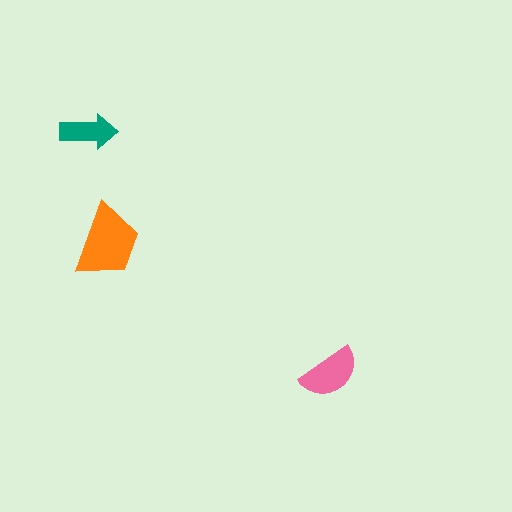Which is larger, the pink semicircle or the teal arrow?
The pink semicircle.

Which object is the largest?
The orange trapezoid.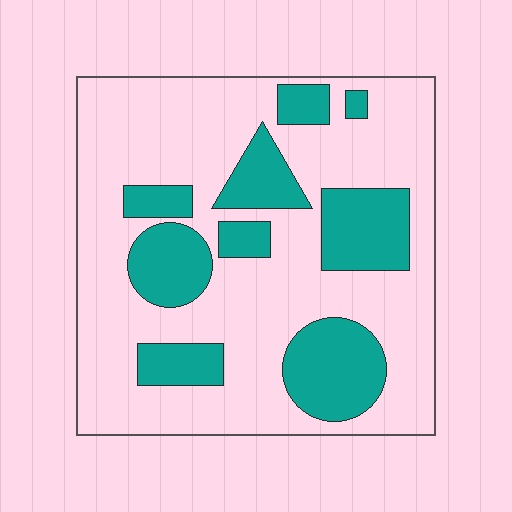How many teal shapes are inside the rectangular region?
9.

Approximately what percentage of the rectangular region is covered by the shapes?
Approximately 30%.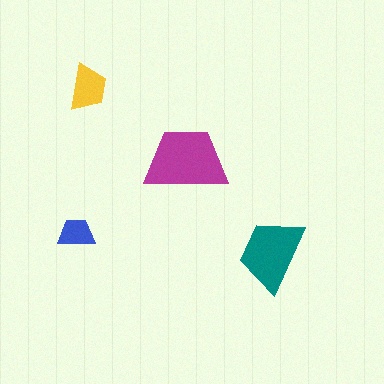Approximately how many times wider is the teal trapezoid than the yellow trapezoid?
About 1.5 times wider.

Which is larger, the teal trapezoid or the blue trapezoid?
The teal one.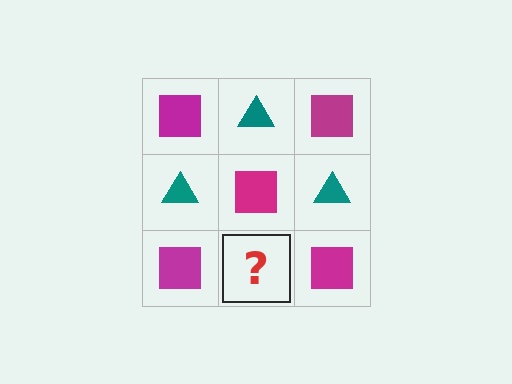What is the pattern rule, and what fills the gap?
The rule is that it alternates magenta square and teal triangle in a checkerboard pattern. The gap should be filled with a teal triangle.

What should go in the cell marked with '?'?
The missing cell should contain a teal triangle.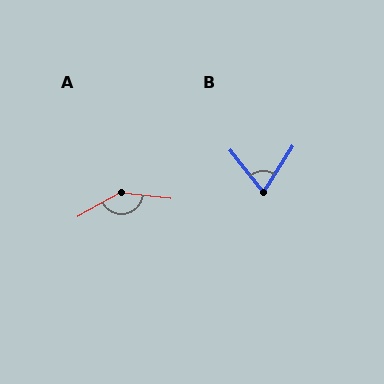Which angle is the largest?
A, at approximately 144 degrees.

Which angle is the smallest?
B, at approximately 71 degrees.